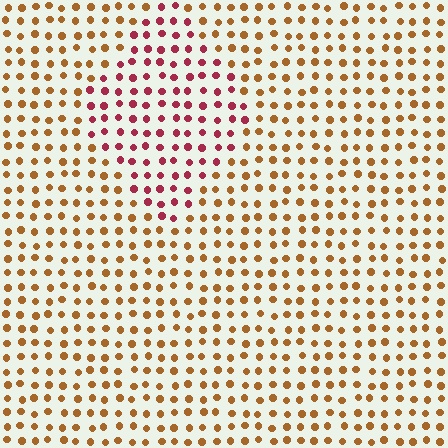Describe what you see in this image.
The image is filled with small brown elements in a uniform arrangement. A diamond-shaped region is visible where the elements are tinted to a slightly different hue, forming a subtle color boundary.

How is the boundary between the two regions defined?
The boundary is defined purely by a slight shift in hue (about 46 degrees). Spacing, size, and orientation are identical on both sides.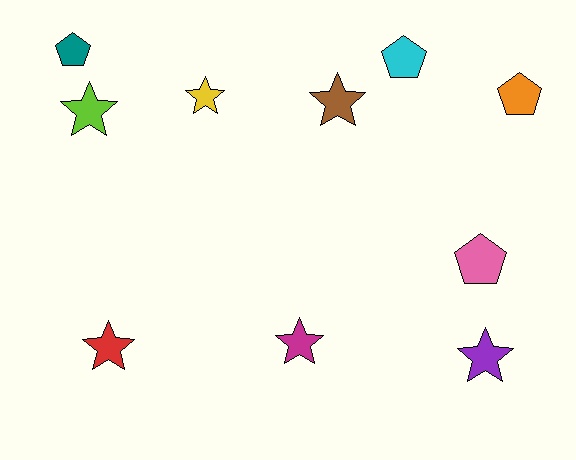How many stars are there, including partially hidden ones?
There are 6 stars.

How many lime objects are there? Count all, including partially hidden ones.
There is 1 lime object.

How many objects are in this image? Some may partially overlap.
There are 10 objects.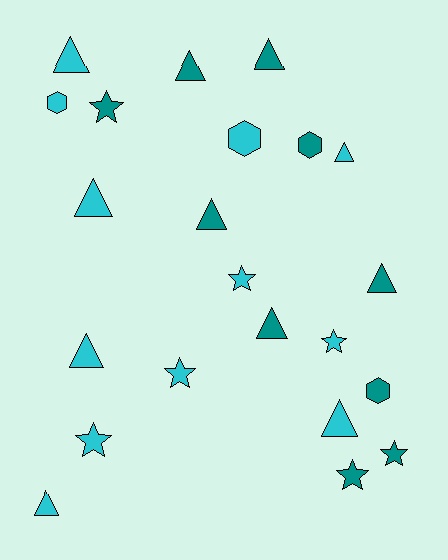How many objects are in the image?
There are 22 objects.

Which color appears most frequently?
Cyan, with 12 objects.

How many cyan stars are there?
There are 4 cyan stars.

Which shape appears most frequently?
Triangle, with 11 objects.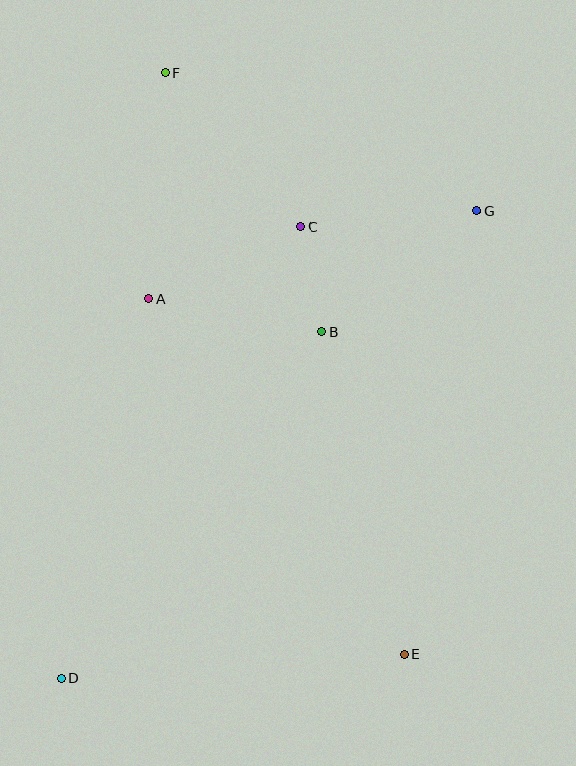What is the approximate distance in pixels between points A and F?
The distance between A and F is approximately 226 pixels.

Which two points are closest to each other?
Points B and C are closest to each other.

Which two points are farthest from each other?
Points E and F are farthest from each other.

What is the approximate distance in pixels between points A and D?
The distance between A and D is approximately 390 pixels.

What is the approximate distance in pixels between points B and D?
The distance between B and D is approximately 433 pixels.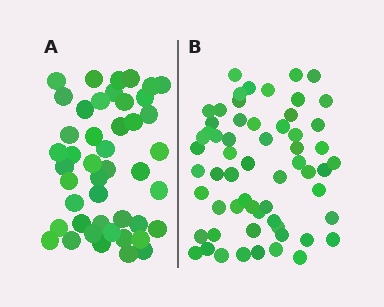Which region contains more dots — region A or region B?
Region B (the right region) has more dots.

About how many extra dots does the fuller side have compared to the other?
Region B has approximately 15 more dots than region A.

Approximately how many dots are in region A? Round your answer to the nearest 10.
About 40 dots. (The exact count is 45, which rounds to 40.)